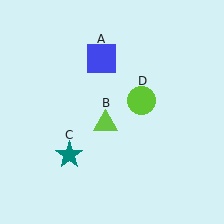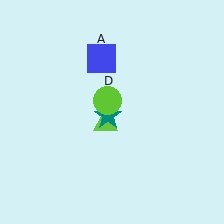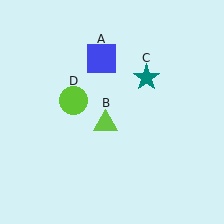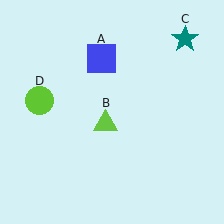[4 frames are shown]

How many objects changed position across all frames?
2 objects changed position: teal star (object C), lime circle (object D).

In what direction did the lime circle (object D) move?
The lime circle (object D) moved left.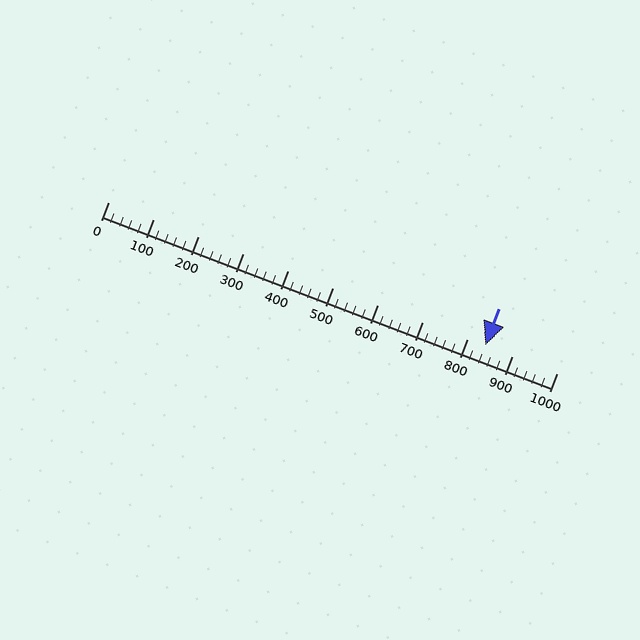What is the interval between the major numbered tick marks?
The major tick marks are spaced 100 units apart.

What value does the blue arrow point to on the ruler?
The blue arrow points to approximately 840.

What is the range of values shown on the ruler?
The ruler shows values from 0 to 1000.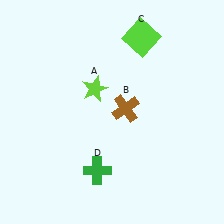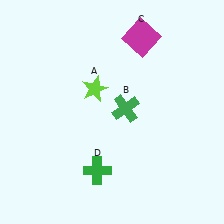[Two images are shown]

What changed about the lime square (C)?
In Image 1, C is lime. In Image 2, it changed to magenta.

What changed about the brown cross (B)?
In Image 1, B is brown. In Image 2, it changed to green.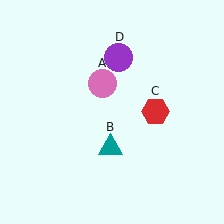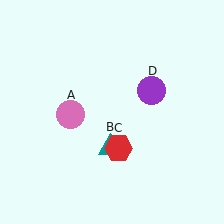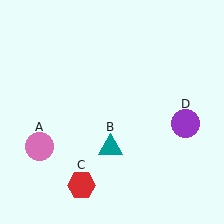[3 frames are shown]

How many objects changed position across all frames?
3 objects changed position: pink circle (object A), red hexagon (object C), purple circle (object D).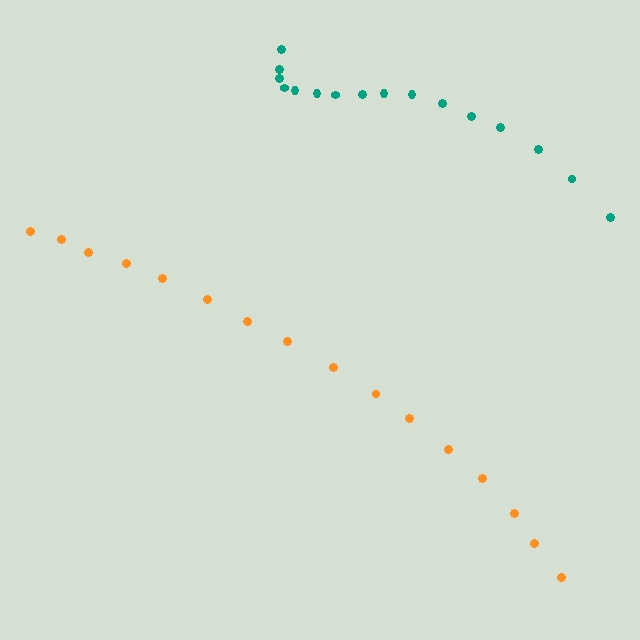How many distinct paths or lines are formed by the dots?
There are 2 distinct paths.